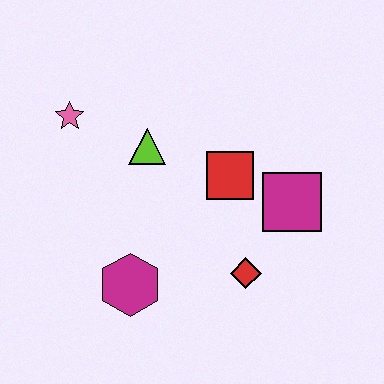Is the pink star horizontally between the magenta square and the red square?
No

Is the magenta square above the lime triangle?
No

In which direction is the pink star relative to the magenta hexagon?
The pink star is above the magenta hexagon.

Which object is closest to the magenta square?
The red square is closest to the magenta square.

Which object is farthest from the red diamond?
The pink star is farthest from the red diamond.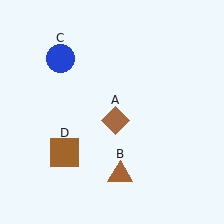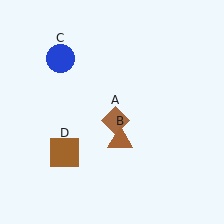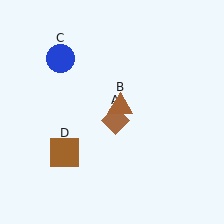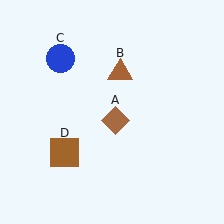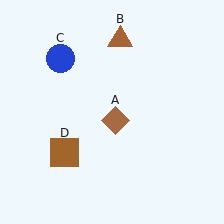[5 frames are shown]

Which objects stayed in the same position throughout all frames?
Brown diamond (object A) and blue circle (object C) and brown square (object D) remained stationary.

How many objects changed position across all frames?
1 object changed position: brown triangle (object B).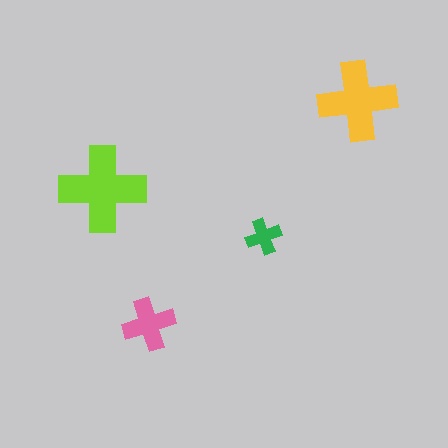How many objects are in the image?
There are 4 objects in the image.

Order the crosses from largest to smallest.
the lime one, the yellow one, the pink one, the green one.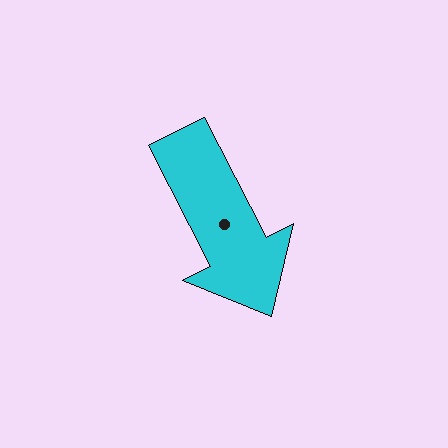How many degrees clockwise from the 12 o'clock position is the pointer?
Approximately 153 degrees.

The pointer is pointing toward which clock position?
Roughly 5 o'clock.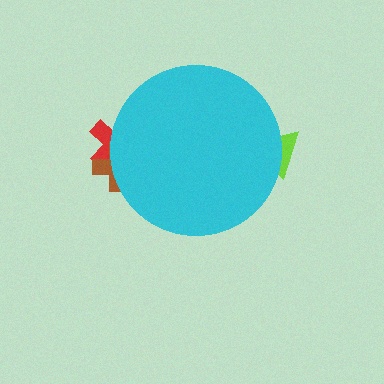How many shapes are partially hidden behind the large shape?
3 shapes are partially hidden.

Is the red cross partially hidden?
Yes, the red cross is partially hidden behind the cyan circle.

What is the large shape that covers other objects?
A cyan circle.